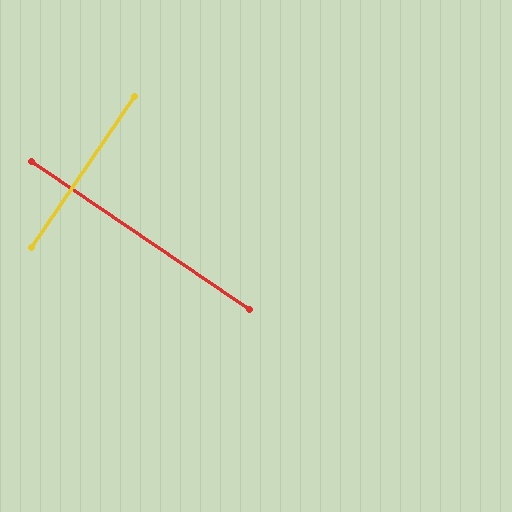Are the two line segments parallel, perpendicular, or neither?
Perpendicular — they meet at approximately 90°.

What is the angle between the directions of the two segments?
Approximately 90 degrees.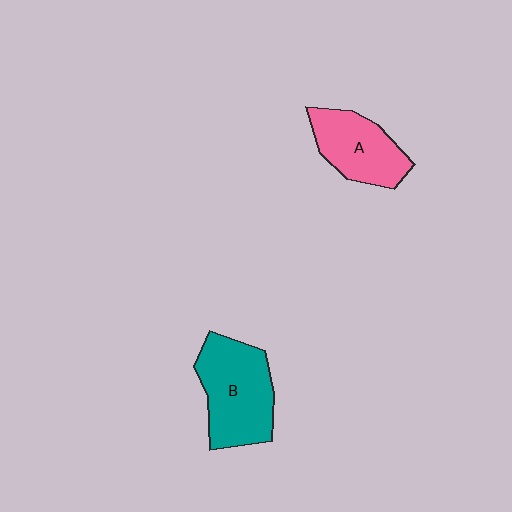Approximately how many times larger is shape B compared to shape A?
Approximately 1.3 times.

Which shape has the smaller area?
Shape A (pink).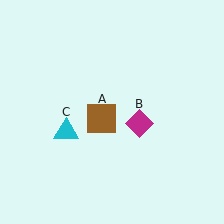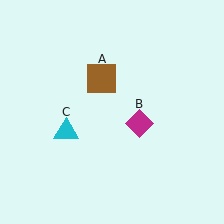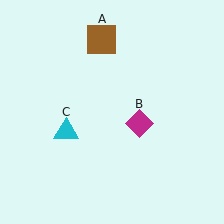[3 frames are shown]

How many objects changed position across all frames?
1 object changed position: brown square (object A).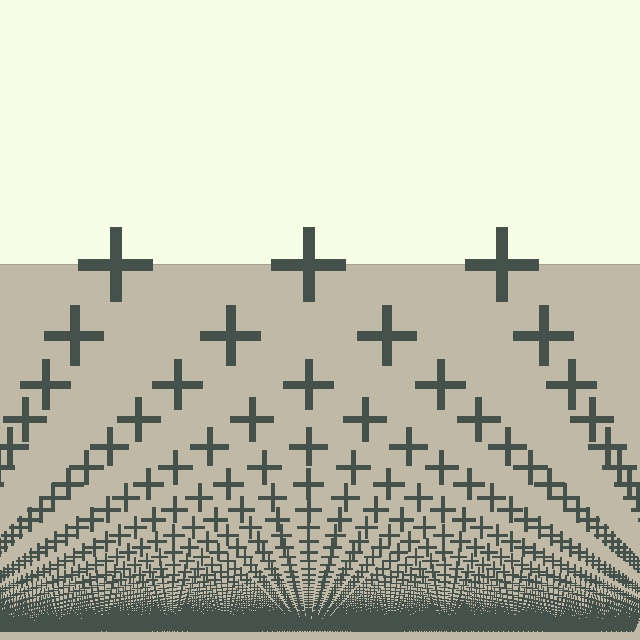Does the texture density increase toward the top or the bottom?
Density increases toward the bottom.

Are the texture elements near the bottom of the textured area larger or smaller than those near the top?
Smaller. The gradient is inverted — elements near the bottom are smaller and denser.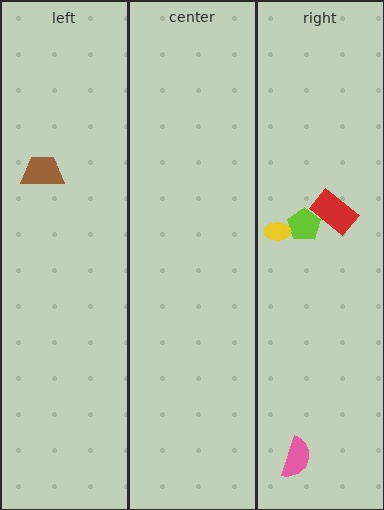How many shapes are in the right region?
4.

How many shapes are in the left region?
1.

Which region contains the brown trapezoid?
The left region.